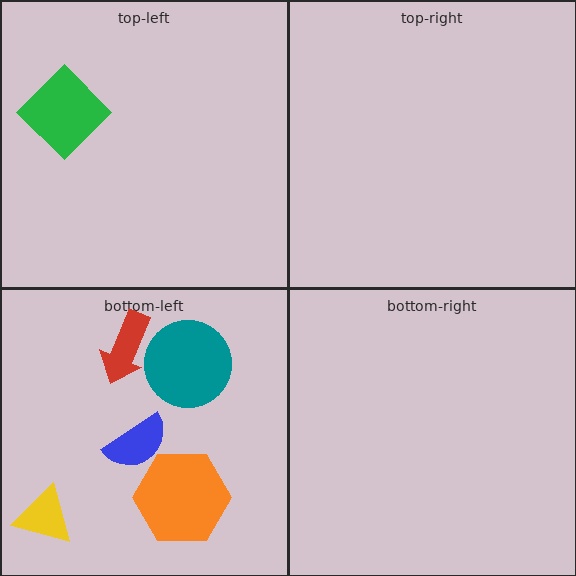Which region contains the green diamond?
The top-left region.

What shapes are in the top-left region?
The green diamond.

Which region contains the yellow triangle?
The bottom-left region.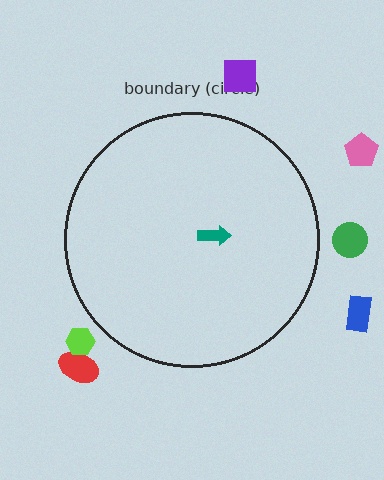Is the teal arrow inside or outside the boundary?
Inside.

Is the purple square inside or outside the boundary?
Outside.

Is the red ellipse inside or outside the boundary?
Outside.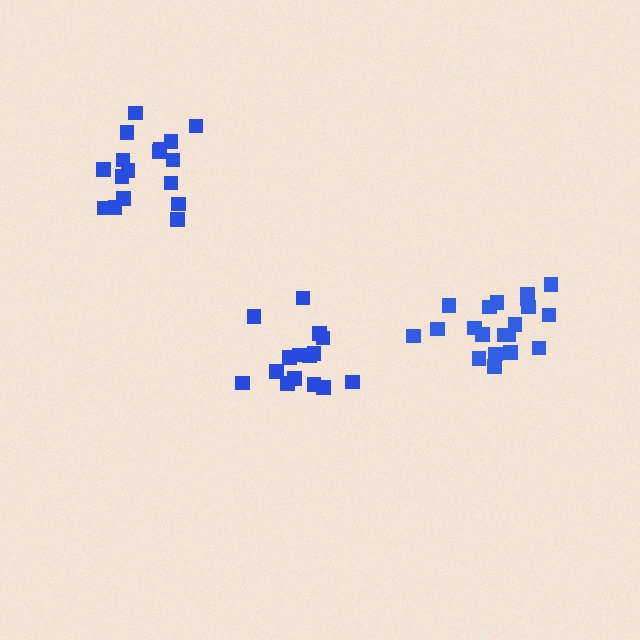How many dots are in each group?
Group 1: 15 dots, Group 2: 17 dots, Group 3: 20 dots (52 total).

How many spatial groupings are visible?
There are 3 spatial groupings.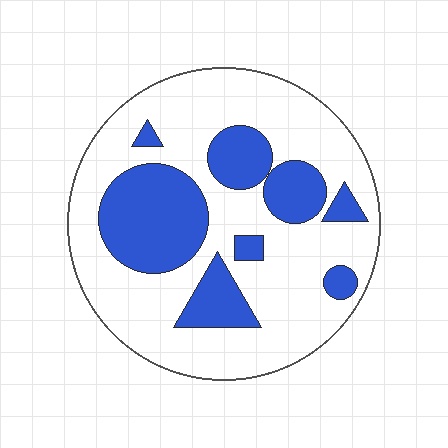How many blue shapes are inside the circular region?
8.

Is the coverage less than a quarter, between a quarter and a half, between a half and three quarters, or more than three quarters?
Between a quarter and a half.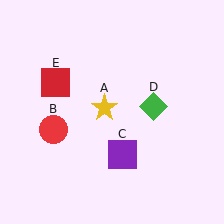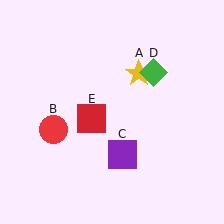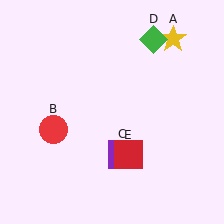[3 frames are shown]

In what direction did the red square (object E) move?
The red square (object E) moved down and to the right.